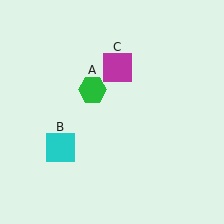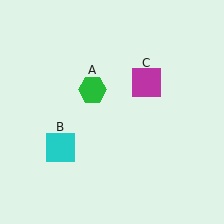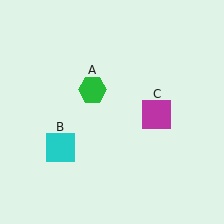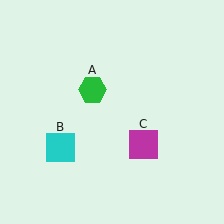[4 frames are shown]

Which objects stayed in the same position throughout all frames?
Green hexagon (object A) and cyan square (object B) remained stationary.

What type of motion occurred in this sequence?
The magenta square (object C) rotated clockwise around the center of the scene.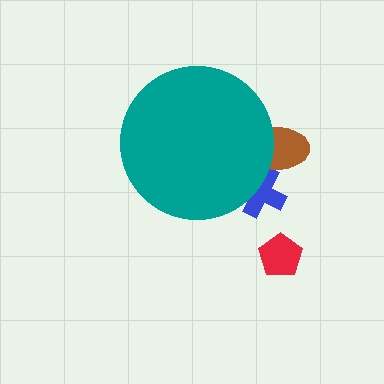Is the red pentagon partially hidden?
No, the red pentagon is fully visible.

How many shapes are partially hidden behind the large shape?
2 shapes are partially hidden.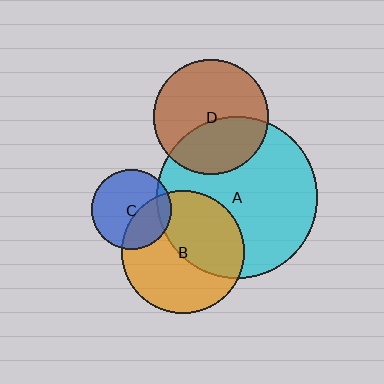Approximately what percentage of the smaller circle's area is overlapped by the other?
Approximately 40%.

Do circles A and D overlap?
Yes.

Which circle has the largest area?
Circle A (cyan).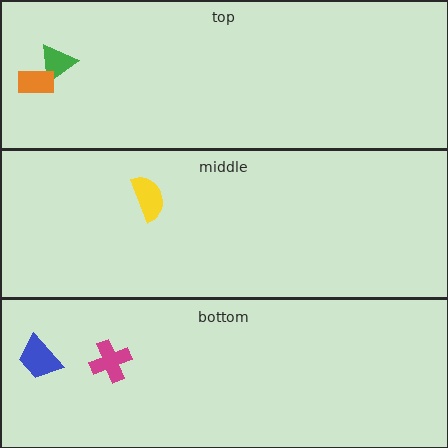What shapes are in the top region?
The green triangle, the orange rectangle.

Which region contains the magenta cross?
The bottom region.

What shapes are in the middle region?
The yellow semicircle.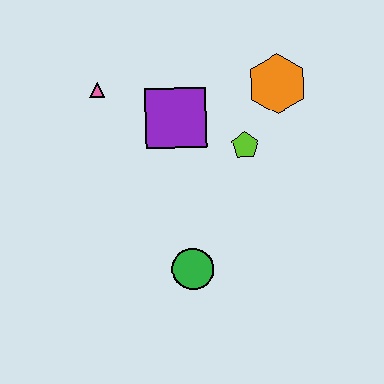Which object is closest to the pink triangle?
The purple square is closest to the pink triangle.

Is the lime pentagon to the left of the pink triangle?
No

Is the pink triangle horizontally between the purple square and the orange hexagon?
No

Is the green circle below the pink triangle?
Yes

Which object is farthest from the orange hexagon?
The green circle is farthest from the orange hexagon.